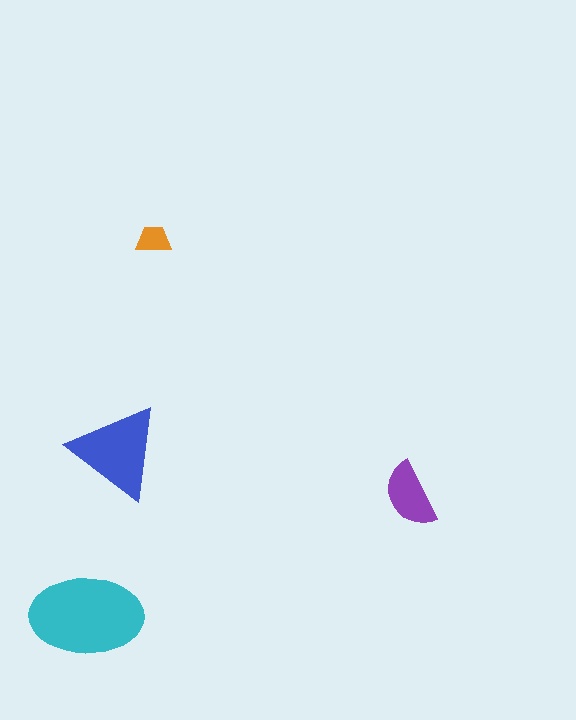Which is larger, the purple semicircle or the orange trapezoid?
The purple semicircle.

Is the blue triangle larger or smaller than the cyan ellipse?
Smaller.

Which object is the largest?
The cyan ellipse.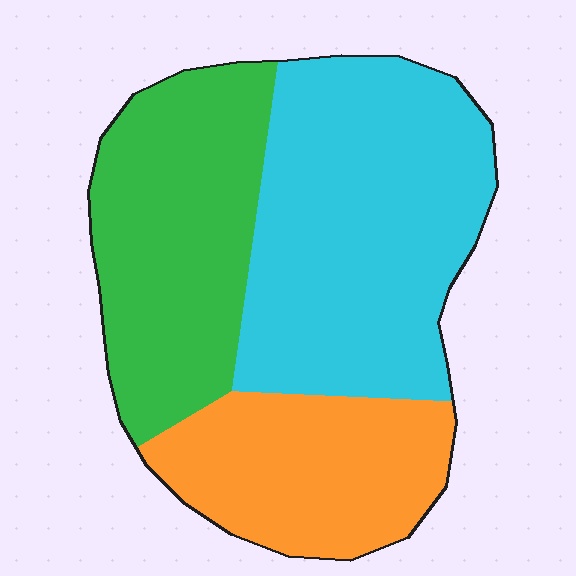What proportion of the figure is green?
Green takes up about one third (1/3) of the figure.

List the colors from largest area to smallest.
From largest to smallest: cyan, green, orange.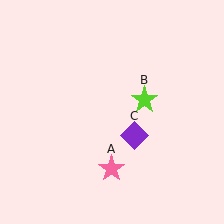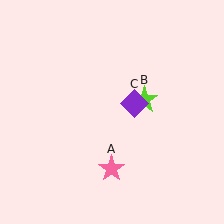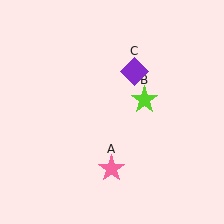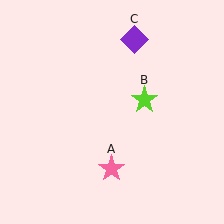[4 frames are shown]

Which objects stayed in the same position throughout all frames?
Pink star (object A) and lime star (object B) remained stationary.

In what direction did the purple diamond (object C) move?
The purple diamond (object C) moved up.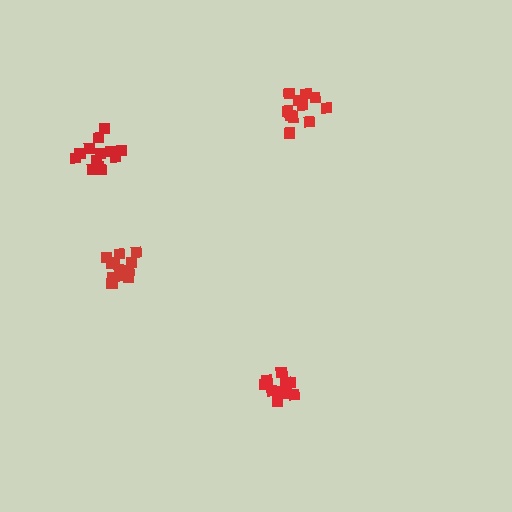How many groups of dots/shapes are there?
There are 4 groups.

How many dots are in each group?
Group 1: 15 dots, Group 2: 15 dots, Group 3: 12 dots, Group 4: 11 dots (53 total).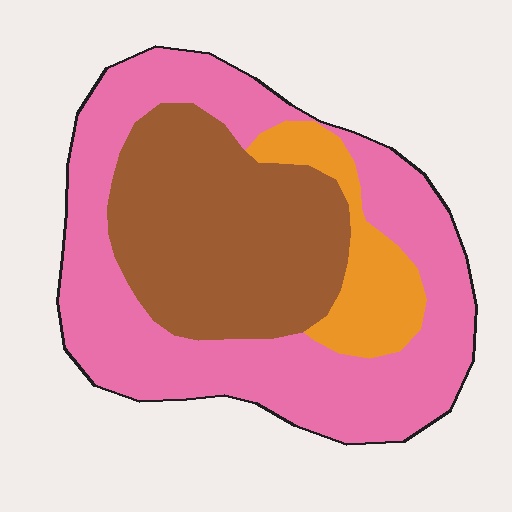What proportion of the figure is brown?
Brown covers about 35% of the figure.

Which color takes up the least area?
Orange, at roughly 10%.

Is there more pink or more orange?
Pink.